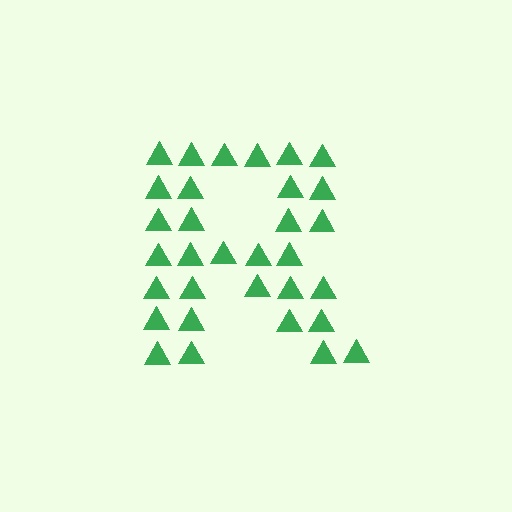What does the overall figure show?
The overall figure shows the letter R.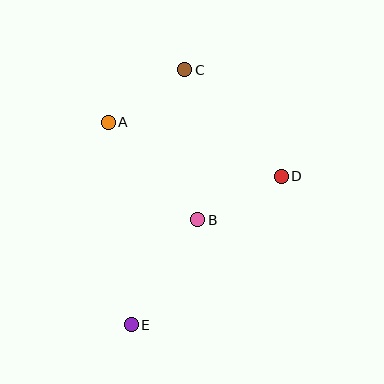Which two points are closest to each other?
Points A and C are closest to each other.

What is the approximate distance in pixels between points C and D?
The distance between C and D is approximately 143 pixels.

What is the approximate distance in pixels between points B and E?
The distance between B and E is approximately 124 pixels.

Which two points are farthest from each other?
Points C and E are farthest from each other.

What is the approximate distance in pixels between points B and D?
The distance between B and D is approximately 94 pixels.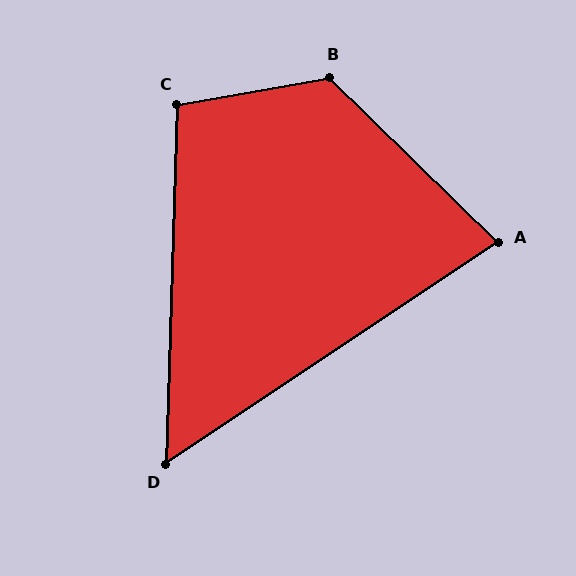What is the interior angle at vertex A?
Approximately 78 degrees (acute).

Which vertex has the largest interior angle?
B, at approximately 126 degrees.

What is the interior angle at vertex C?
Approximately 102 degrees (obtuse).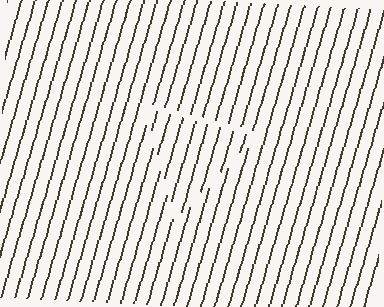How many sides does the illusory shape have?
3 sides — the line-ends trace a triangle.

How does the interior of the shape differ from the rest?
The interior of the shape contains the same grating, shifted by half a period — the contour is defined by the phase discontinuity where line-ends from the inner and outer gratings abut.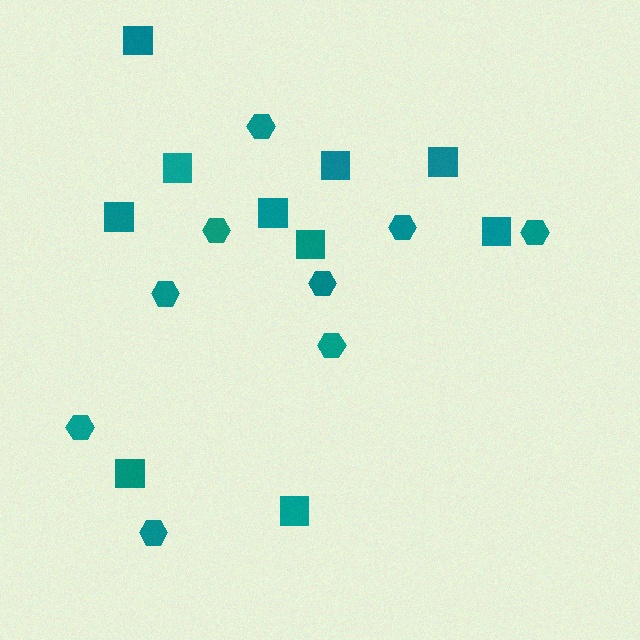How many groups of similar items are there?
There are 2 groups: one group of hexagons (9) and one group of squares (10).